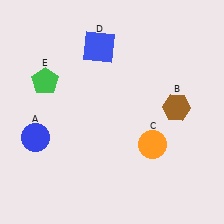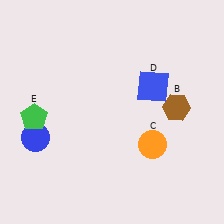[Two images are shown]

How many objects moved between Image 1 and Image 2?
2 objects moved between the two images.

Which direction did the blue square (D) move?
The blue square (D) moved right.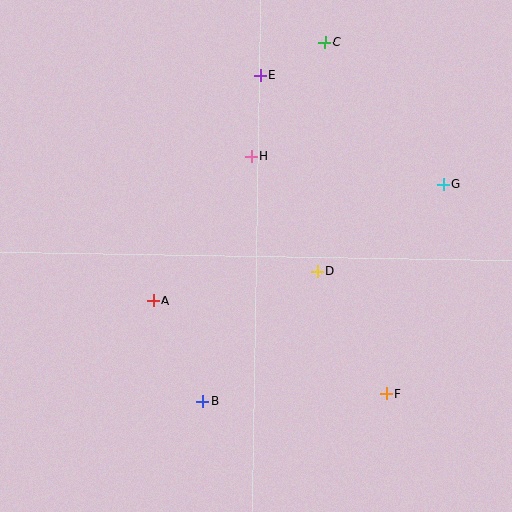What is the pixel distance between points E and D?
The distance between E and D is 204 pixels.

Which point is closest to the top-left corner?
Point E is closest to the top-left corner.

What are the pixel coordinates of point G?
Point G is at (443, 184).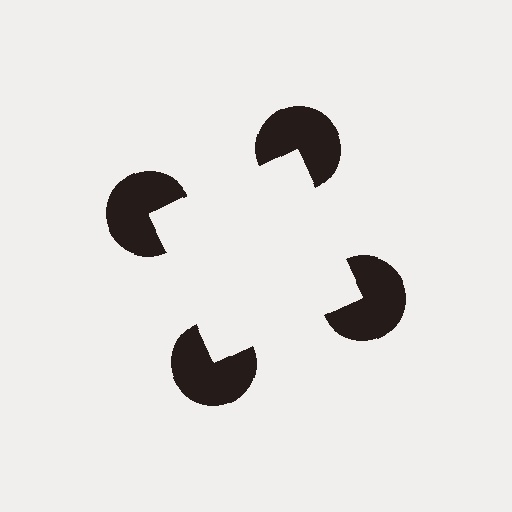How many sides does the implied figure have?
4 sides.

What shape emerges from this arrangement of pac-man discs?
An illusory square — its edges are inferred from the aligned wedge cuts in the pac-man discs, not physically drawn.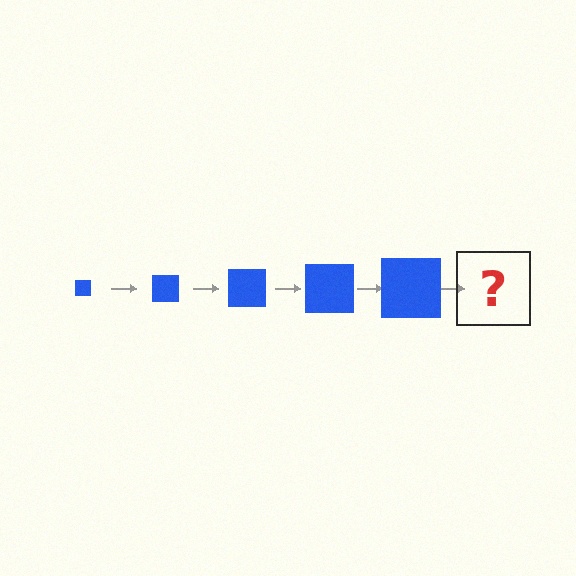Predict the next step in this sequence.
The next step is a blue square, larger than the previous one.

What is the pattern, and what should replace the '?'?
The pattern is that the square gets progressively larger each step. The '?' should be a blue square, larger than the previous one.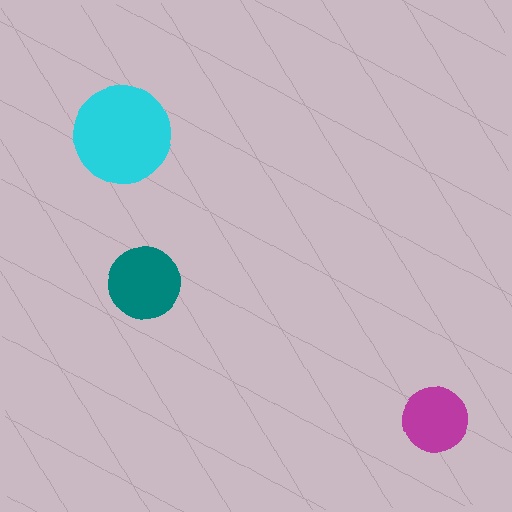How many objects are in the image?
There are 3 objects in the image.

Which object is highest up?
The cyan circle is topmost.